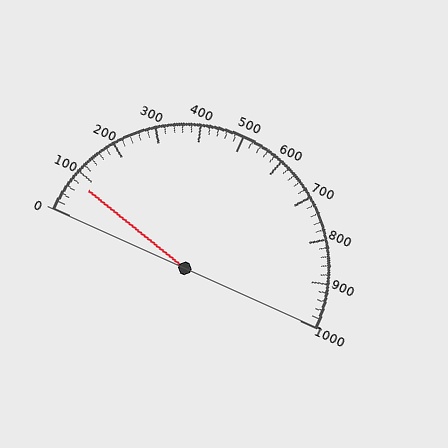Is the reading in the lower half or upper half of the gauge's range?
The reading is in the lower half of the range (0 to 1000).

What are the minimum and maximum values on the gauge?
The gauge ranges from 0 to 1000.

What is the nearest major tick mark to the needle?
The nearest major tick mark is 100.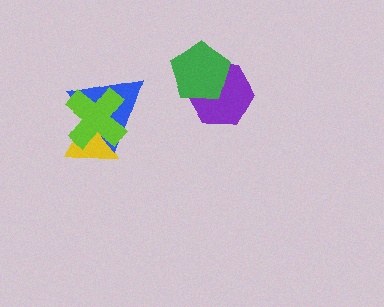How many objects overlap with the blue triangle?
2 objects overlap with the blue triangle.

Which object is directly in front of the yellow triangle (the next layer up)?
The blue triangle is directly in front of the yellow triangle.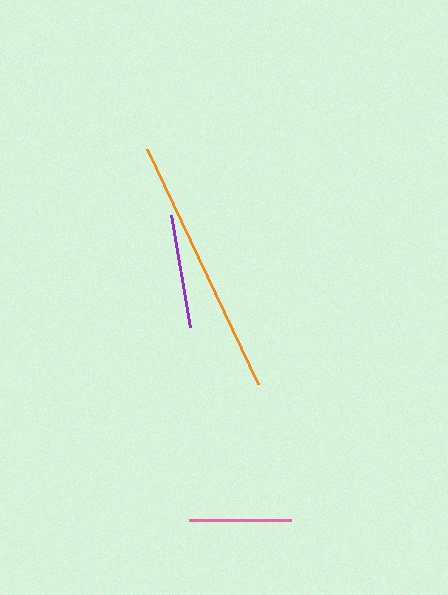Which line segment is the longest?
The orange line is the longest at approximately 260 pixels.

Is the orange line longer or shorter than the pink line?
The orange line is longer than the pink line.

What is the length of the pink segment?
The pink segment is approximately 102 pixels long.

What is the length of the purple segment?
The purple segment is approximately 113 pixels long.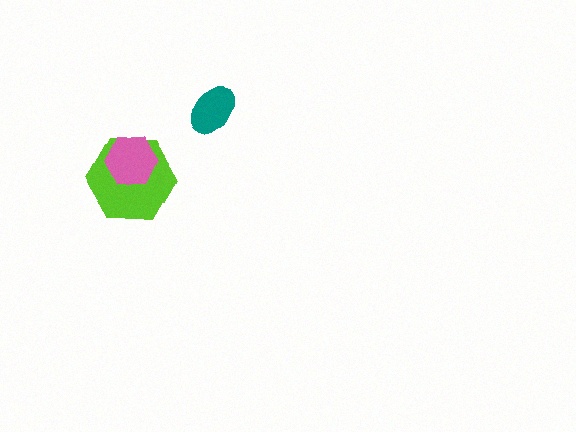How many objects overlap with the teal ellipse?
0 objects overlap with the teal ellipse.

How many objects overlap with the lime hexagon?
1 object overlaps with the lime hexagon.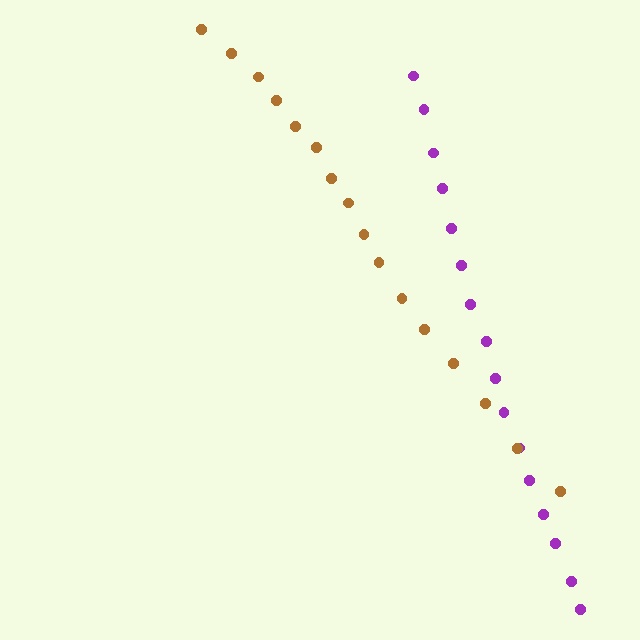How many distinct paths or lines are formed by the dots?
There are 2 distinct paths.